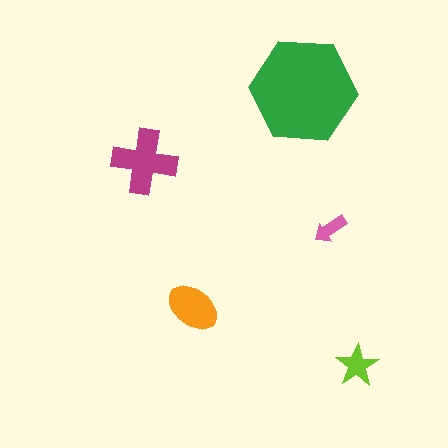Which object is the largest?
The green hexagon.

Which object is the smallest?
The pink arrow.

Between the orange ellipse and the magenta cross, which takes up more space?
The magenta cross.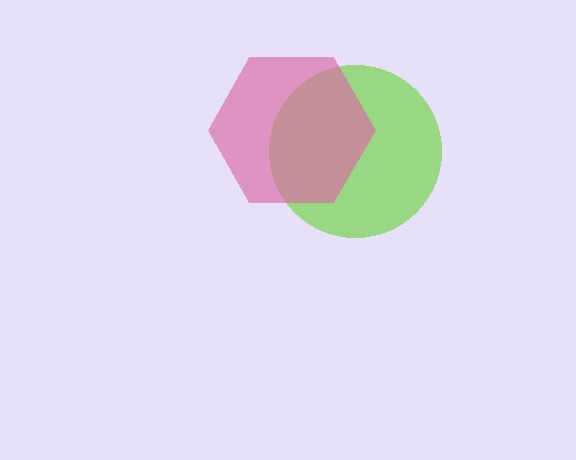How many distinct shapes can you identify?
There are 2 distinct shapes: a lime circle, a pink hexagon.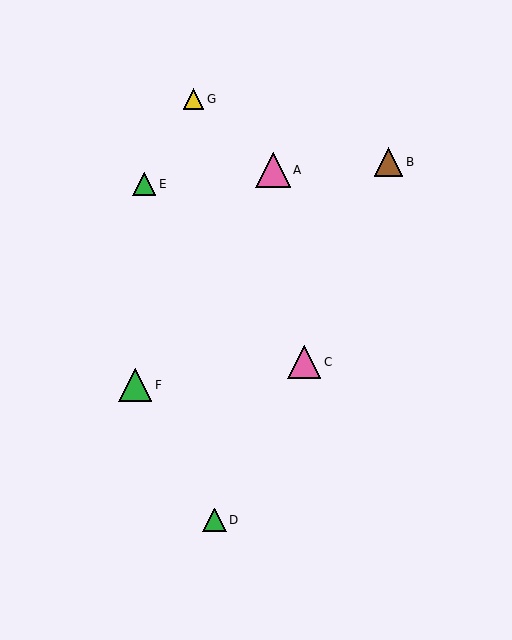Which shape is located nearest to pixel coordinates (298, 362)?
The pink triangle (labeled C) at (304, 362) is nearest to that location.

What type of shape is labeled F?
Shape F is a green triangle.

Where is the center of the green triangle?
The center of the green triangle is at (144, 184).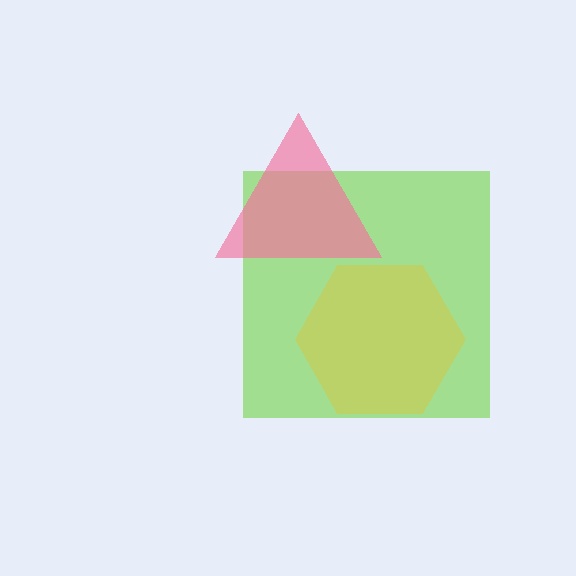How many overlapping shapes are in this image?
There are 3 overlapping shapes in the image.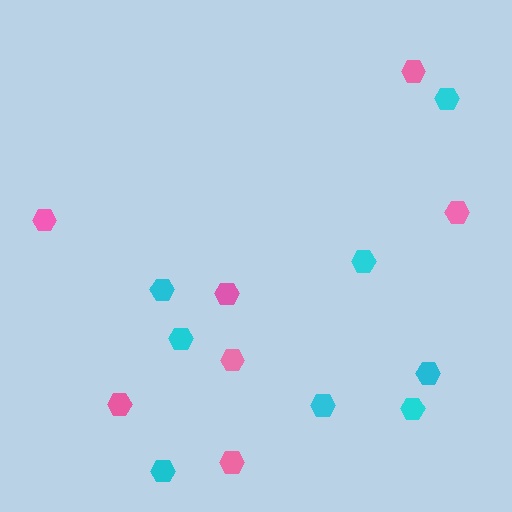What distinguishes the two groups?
There are 2 groups: one group of cyan hexagons (8) and one group of pink hexagons (7).